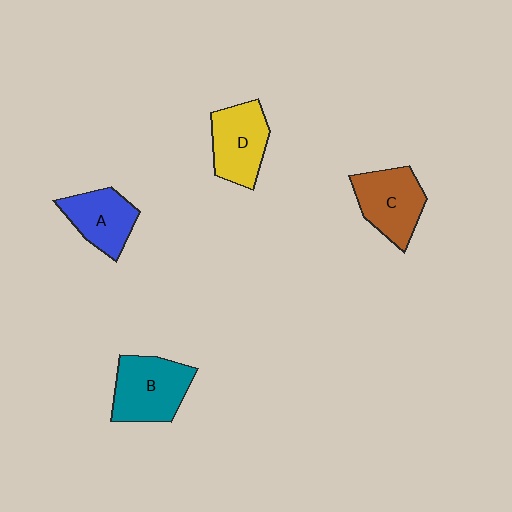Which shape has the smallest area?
Shape A (blue).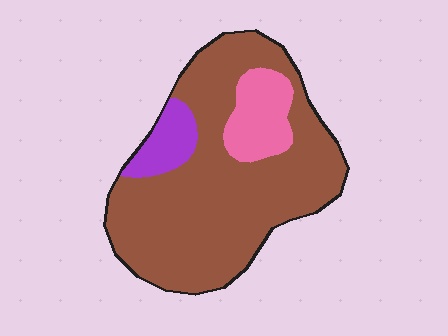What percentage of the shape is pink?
Pink takes up about one eighth (1/8) of the shape.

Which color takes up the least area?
Purple, at roughly 10%.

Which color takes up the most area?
Brown, at roughly 80%.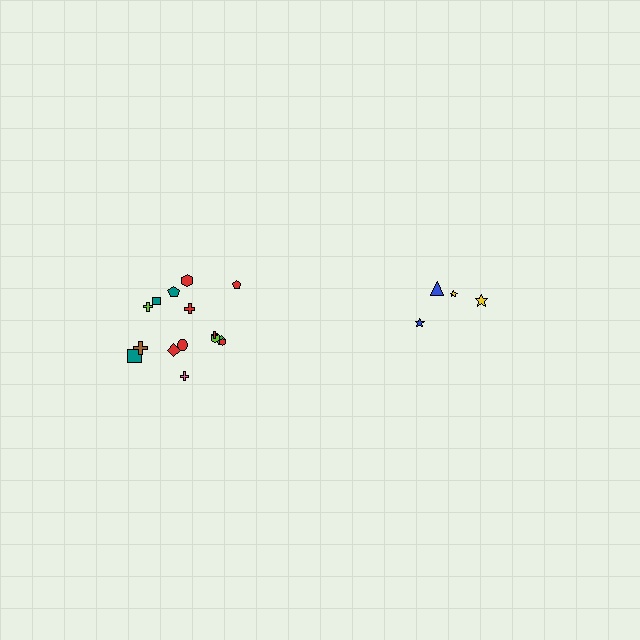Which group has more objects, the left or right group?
The left group.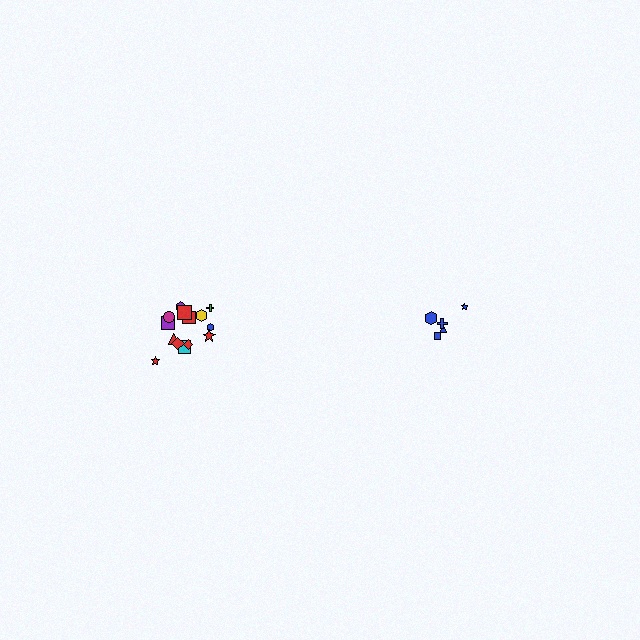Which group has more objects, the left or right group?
The left group.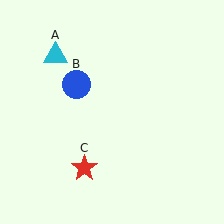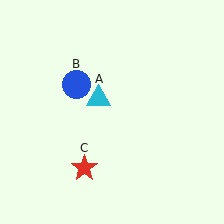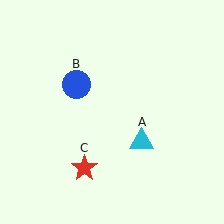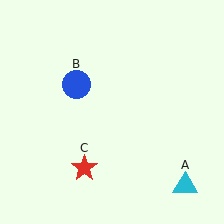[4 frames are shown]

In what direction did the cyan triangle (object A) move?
The cyan triangle (object A) moved down and to the right.